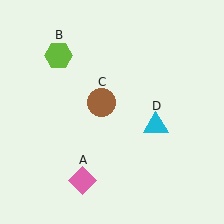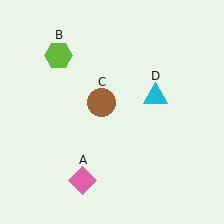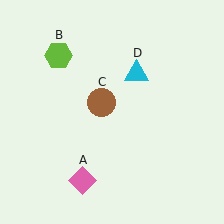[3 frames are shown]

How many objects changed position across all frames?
1 object changed position: cyan triangle (object D).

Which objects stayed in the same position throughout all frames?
Pink diamond (object A) and lime hexagon (object B) and brown circle (object C) remained stationary.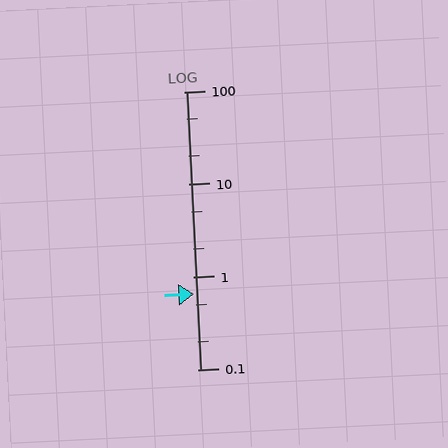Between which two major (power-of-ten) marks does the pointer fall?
The pointer is between 0.1 and 1.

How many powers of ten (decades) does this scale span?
The scale spans 3 decades, from 0.1 to 100.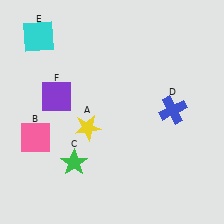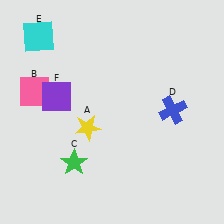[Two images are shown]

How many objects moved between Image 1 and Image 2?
1 object moved between the two images.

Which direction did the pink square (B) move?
The pink square (B) moved up.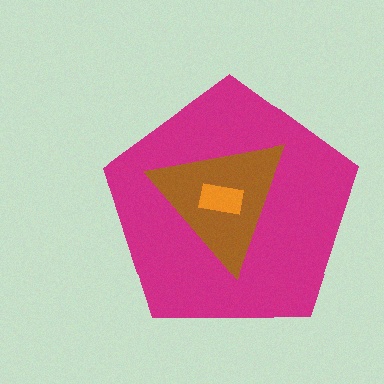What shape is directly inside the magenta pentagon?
The brown triangle.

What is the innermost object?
The orange rectangle.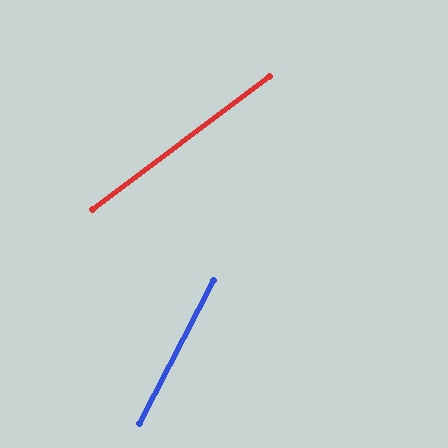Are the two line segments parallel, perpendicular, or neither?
Neither parallel nor perpendicular — they differ by about 26°.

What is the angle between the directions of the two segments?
Approximately 26 degrees.